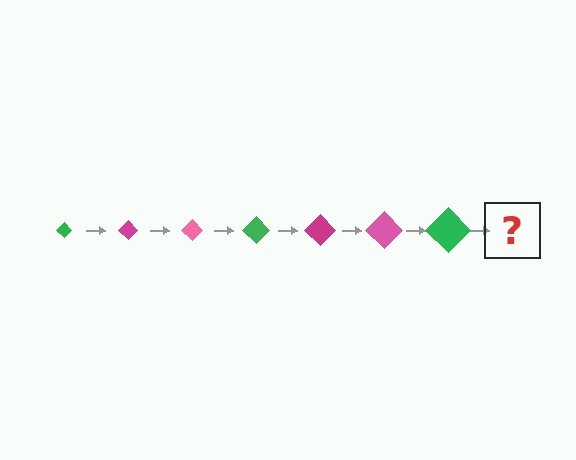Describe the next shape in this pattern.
It should be a magenta diamond, larger than the previous one.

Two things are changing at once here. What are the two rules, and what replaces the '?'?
The two rules are that the diamond grows larger each step and the color cycles through green, magenta, and pink. The '?' should be a magenta diamond, larger than the previous one.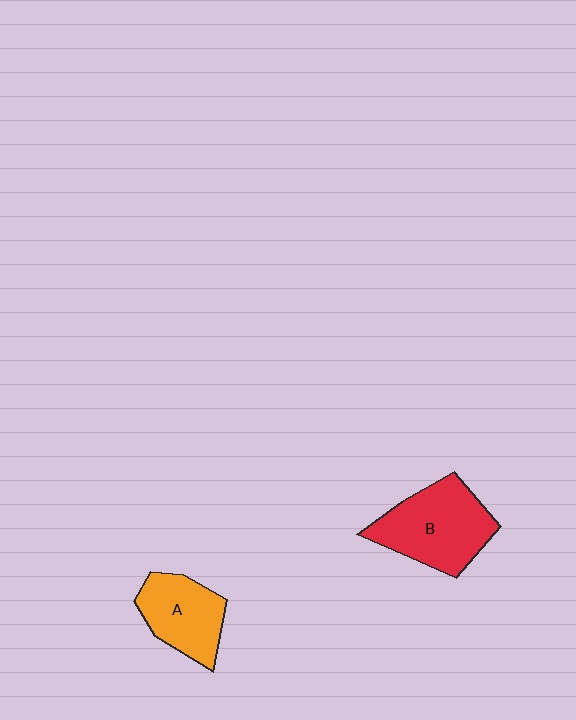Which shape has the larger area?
Shape B (red).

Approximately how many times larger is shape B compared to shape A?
Approximately 1.4 times.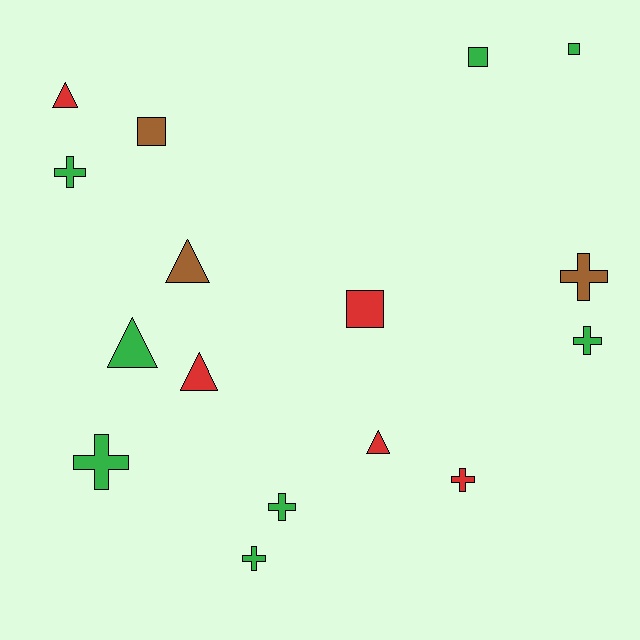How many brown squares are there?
There is 1 brown square.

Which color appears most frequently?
Green, with 8 objects.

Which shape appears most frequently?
Cross, with 7 objects.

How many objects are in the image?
There are 16 objects.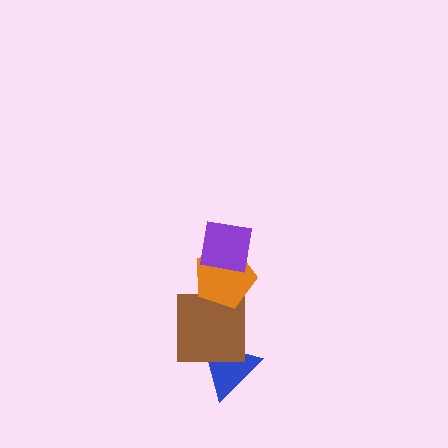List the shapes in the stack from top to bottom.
From top to bottom: the purple square, the orange pentagon, the brown square, the blue triangle.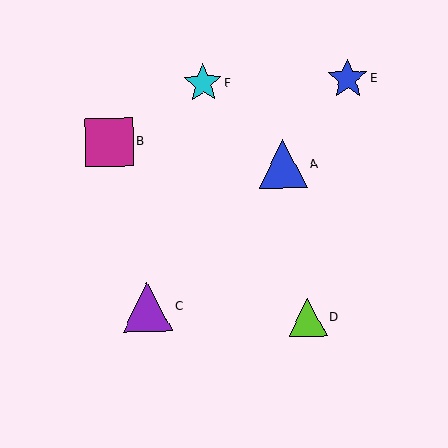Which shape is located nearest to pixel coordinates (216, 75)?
The cyan star (labeled F) at (203, 83) is nearest to that location.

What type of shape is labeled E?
Shape E is a blue star.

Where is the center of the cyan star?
The center of the cyan star is at (203, 83).